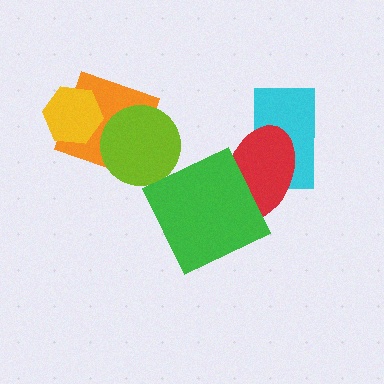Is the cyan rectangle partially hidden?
Yes, it is partially covered by another shape.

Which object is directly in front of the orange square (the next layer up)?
The lime circle is directly in front of the orange square.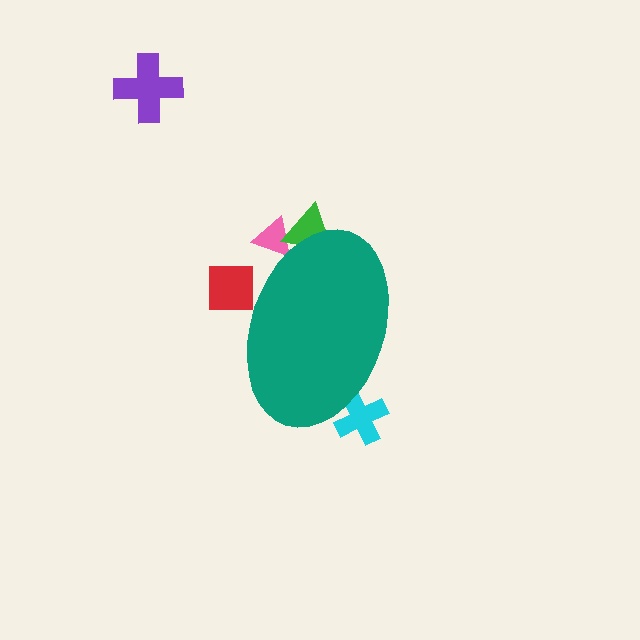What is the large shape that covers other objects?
A teal ellipse.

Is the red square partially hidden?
Yes, the red square is partially hidden behind the teal ellipse.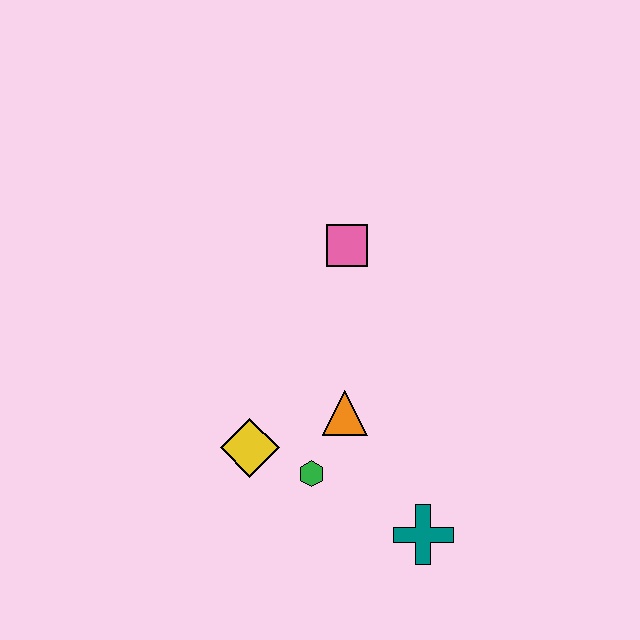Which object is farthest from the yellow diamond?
The pink square is farthest from the yellow diamond.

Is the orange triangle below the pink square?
Yes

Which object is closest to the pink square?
The orange triangle is closest to the pink square.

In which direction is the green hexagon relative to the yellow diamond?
The green hexagon is to the right of the yellow diamond.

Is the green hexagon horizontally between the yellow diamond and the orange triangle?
Yes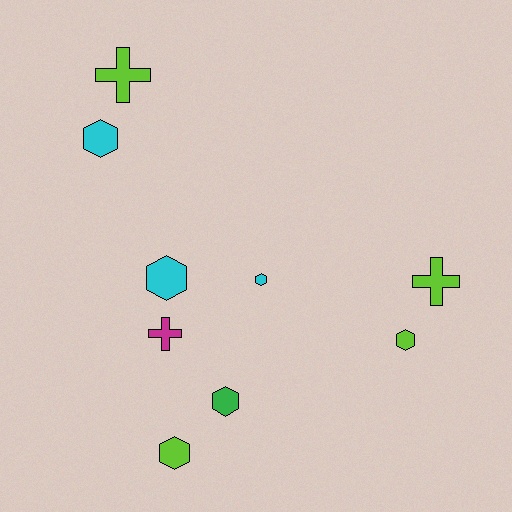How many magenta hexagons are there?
There are no magenta hexagons.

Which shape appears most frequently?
Hexagon, with 6 objects.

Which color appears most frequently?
Lime, with 4 objects.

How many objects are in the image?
There are 9 objects.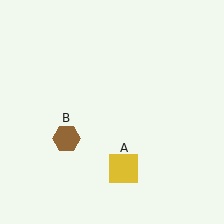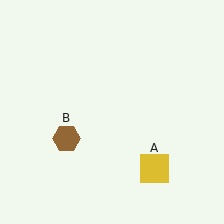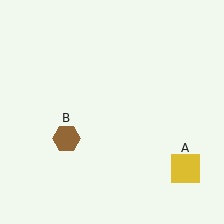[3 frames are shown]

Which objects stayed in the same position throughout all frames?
Brown hexagon (object B) remained stationary.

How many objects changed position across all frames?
1 object changed position: yellow square (object A).